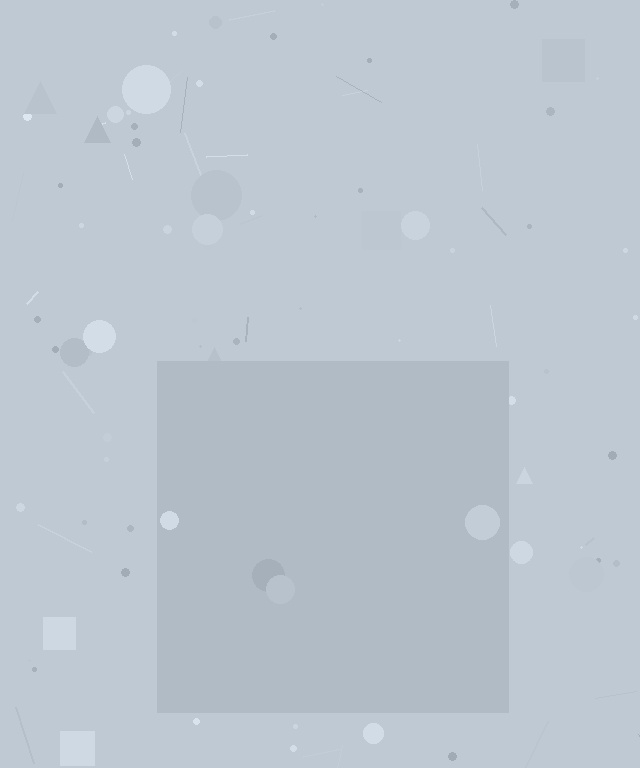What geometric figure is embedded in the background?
A square is embedded in the background.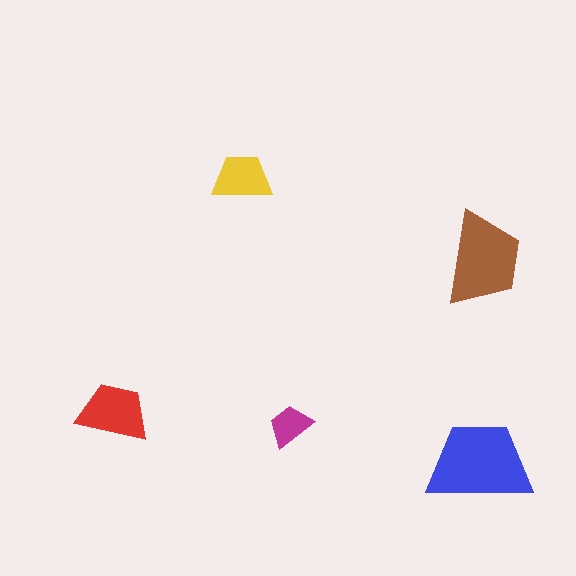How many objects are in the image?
There are 5 objects in the image.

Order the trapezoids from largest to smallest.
the blue one, the brown one, the red one, the yellow one, the magenta one.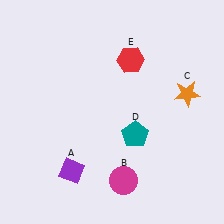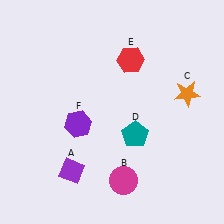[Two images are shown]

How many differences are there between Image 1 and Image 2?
There is 1 difference between the two images.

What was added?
A purple hexagon (F) was added in Image 2.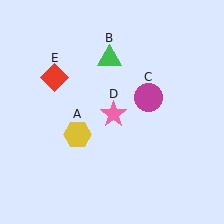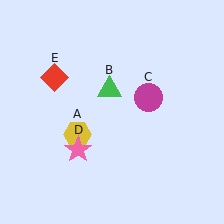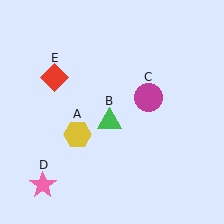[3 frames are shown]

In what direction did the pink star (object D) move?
The pink star (object D) moved down and to the left.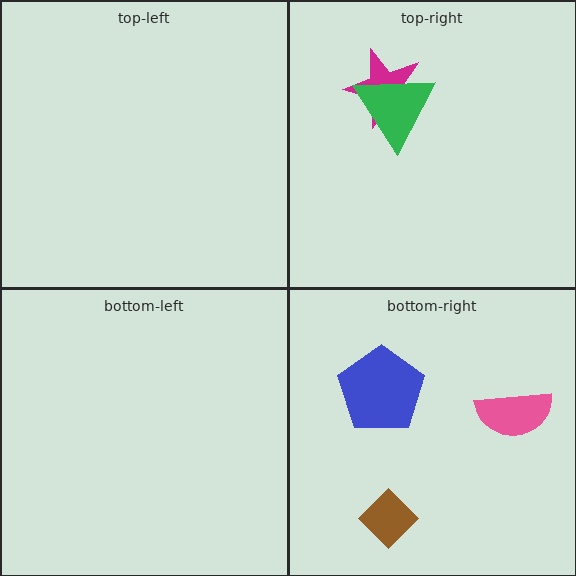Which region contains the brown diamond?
The bottom-right region.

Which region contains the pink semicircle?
The bottom-right region.